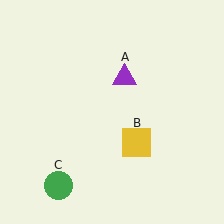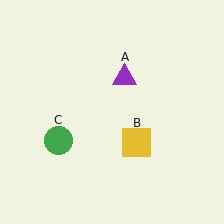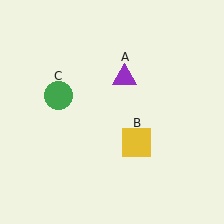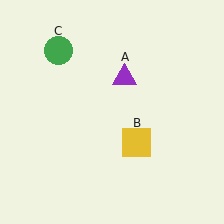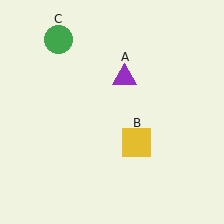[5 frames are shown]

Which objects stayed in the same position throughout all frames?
Purple triangle (object A) and yellow square (object B) remained stationary.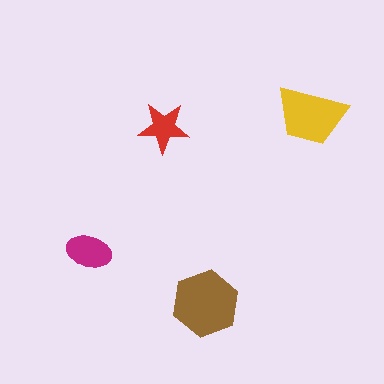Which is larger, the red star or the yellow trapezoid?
The yellow trapezoid.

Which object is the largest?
The brown hexagon.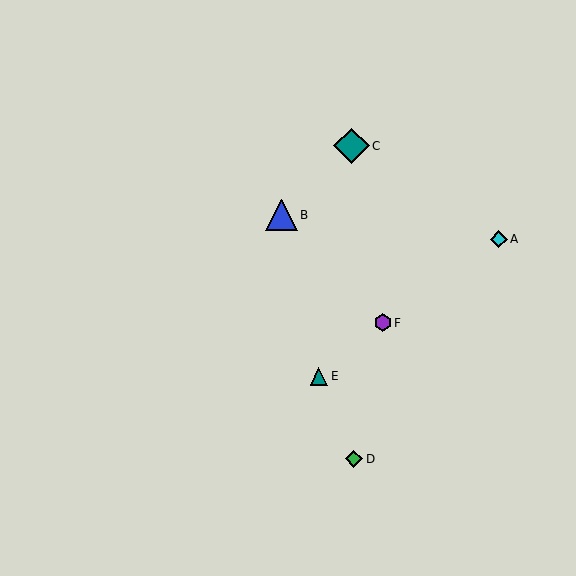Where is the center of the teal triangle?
The center of the teal triangle is at (319, 376).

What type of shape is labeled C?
Shape C is a teal diamond.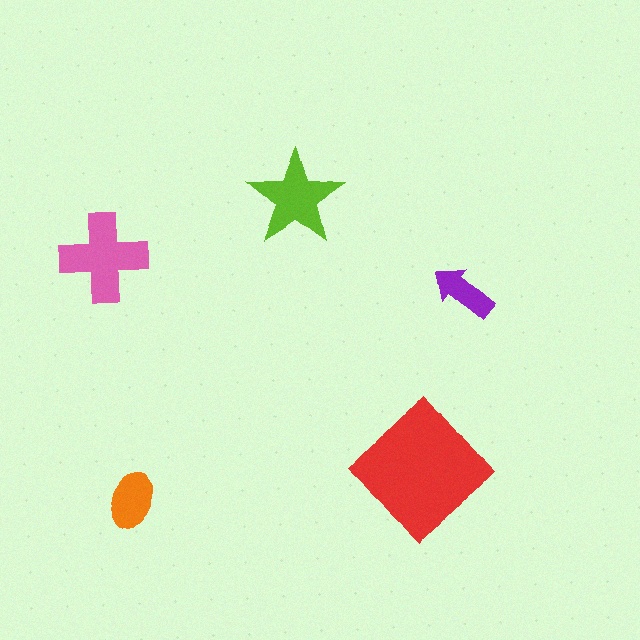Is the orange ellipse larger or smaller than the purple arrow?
Larger.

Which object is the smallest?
The purple arrow.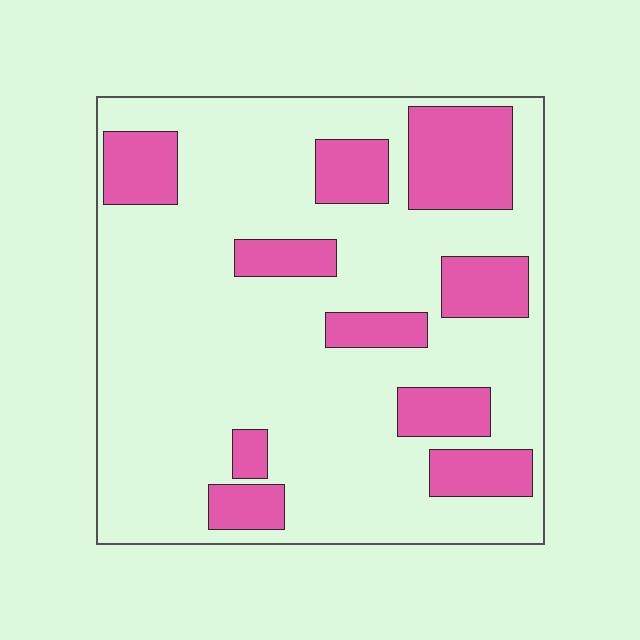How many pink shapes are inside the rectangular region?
10.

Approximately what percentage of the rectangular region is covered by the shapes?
Approximately 25%.